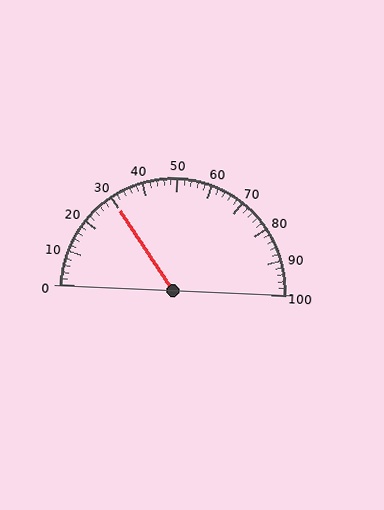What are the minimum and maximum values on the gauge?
The gauge ranges from 0 to 100.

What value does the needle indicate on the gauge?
The needle indicates approximately 30.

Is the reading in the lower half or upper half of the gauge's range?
The reading is in the lower half of the range (0 to 100).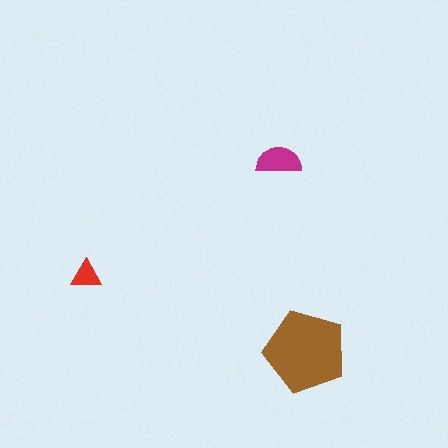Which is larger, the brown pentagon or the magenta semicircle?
The brown pentagon.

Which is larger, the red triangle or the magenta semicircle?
The magenta semicircle.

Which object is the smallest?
The red triangle.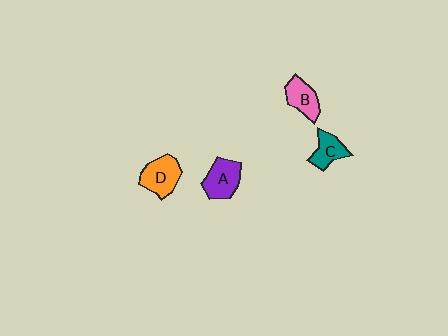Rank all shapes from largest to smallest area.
From largest to smallest: D (orange), A (purple), B (pink), C (teal).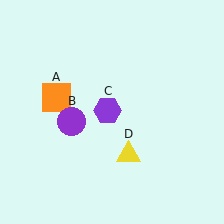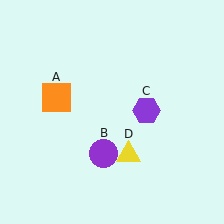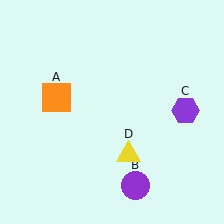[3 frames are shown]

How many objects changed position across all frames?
2 objects changed position: purple circle (object B), purple hexagon (object C).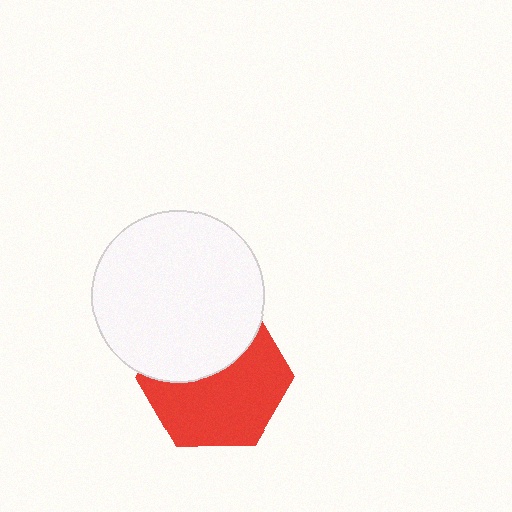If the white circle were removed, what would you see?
You would see the complete red hexagon.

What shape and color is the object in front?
The object in front is a white circle.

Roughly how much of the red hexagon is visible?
About half of it is visible (roughly 61%).